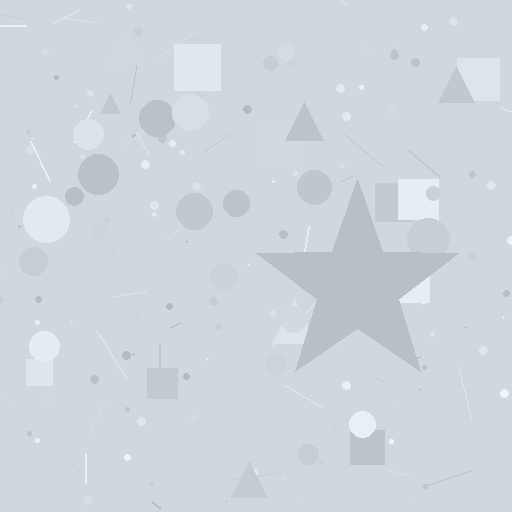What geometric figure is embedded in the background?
A star is embedded in the background.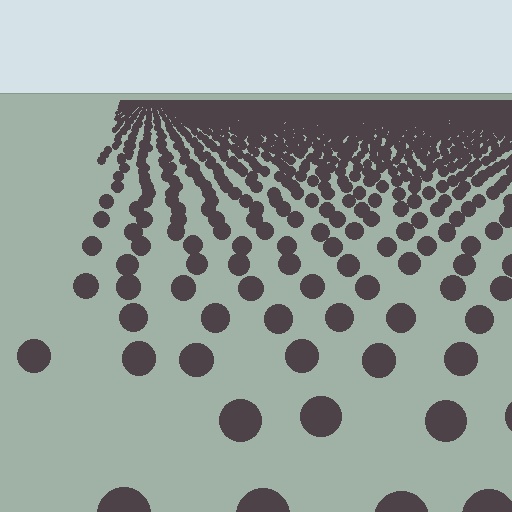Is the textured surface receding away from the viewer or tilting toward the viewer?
The surface is receding away from the viewer. Texture elements get smaller and denser toward the top.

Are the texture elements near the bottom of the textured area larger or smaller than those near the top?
Larger. Near the bottom, elements are closer to the viewer and appear at a bigger on-screen size.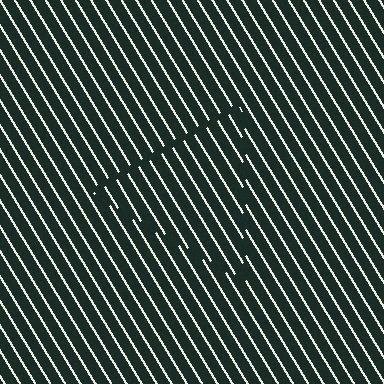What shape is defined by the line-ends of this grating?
An illusory triangle. The interior of the shape contains the same grating, shifted by half a period — the contour is defined by the phase discontinuity where line-ends from the inner and outer gratings abut.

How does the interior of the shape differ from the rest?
The interior of the shape contains the same grating, shifted by half a period — the contour is defined by the phase discontinuity where line-ends from the inner and outer gratings abut.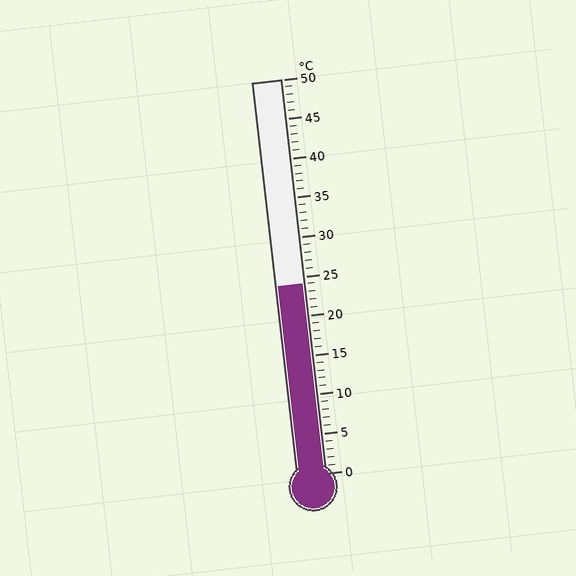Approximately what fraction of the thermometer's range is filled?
The thermometer is filled to approximately 50% of its range.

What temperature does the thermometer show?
The thermometer shows approximately 24°C.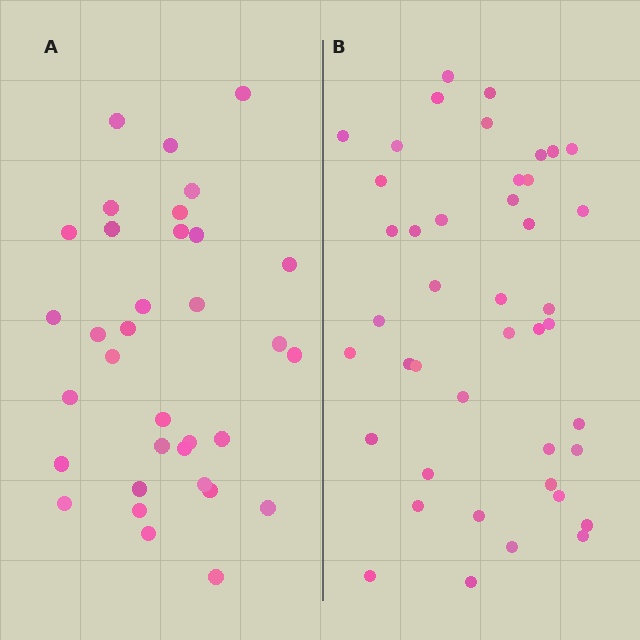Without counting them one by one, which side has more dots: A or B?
Region B (the right region) has more dots.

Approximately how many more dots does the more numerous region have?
Region B has roughly 8 or so more dots than region A.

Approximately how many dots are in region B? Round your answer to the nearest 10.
About 40 dots. (The exact count is 43, which rounds to 40.)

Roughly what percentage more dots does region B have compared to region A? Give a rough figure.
About 25% more.